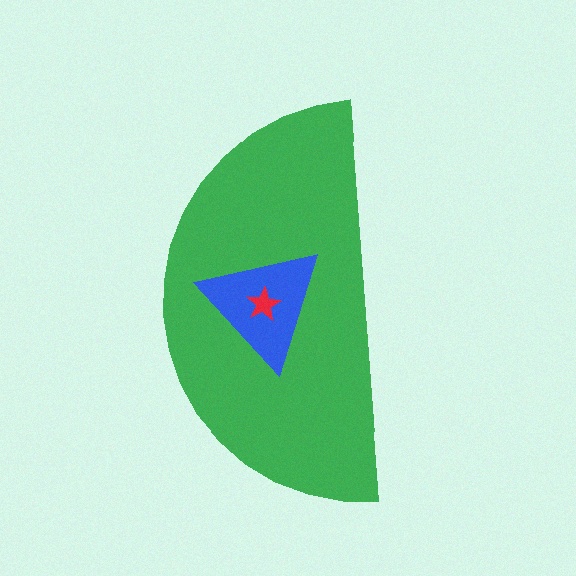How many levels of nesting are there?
3.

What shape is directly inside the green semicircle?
The blue triangle.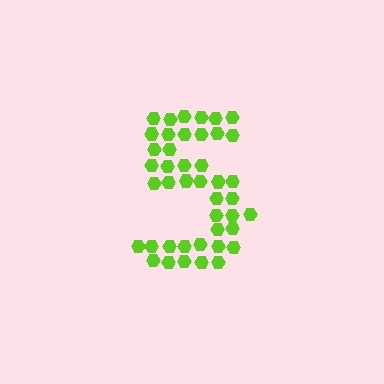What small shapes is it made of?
It is made of small hexagons.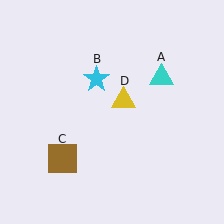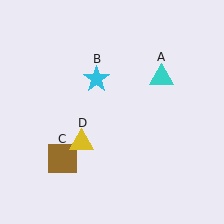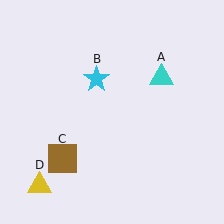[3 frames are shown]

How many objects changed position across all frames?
1 object changed position: yellow triangle (object D).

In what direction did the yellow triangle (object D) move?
The yellow triangle (object D) moved down and to the left.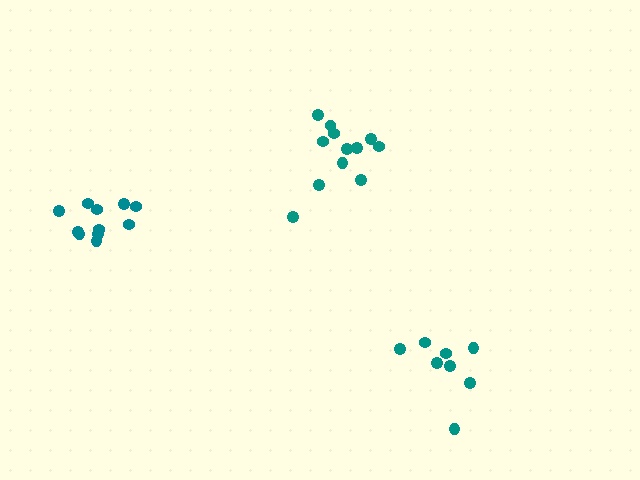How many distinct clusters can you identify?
There are 3 distinct clusters.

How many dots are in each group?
Group 1: 12 dots, Group 2: 11 dots, Group 3: 8 dots (31 total).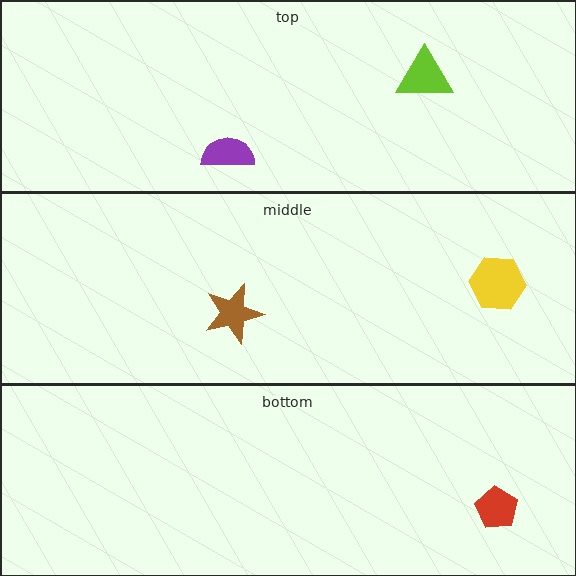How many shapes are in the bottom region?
1.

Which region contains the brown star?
The middle region.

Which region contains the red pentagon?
The bottom region.